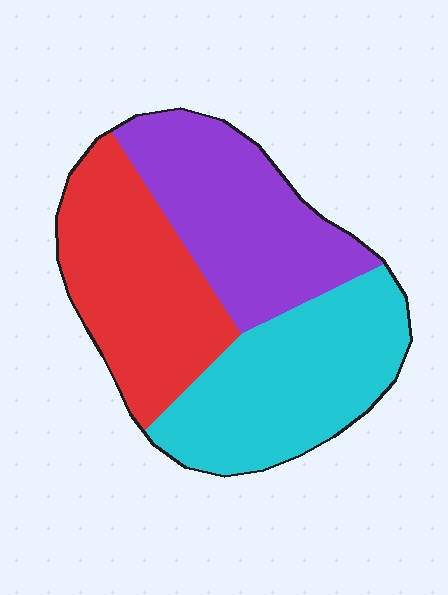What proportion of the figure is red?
Red takes up between a quarter and a half of the figure.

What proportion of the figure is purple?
Purple covers roughly 30% of the figure.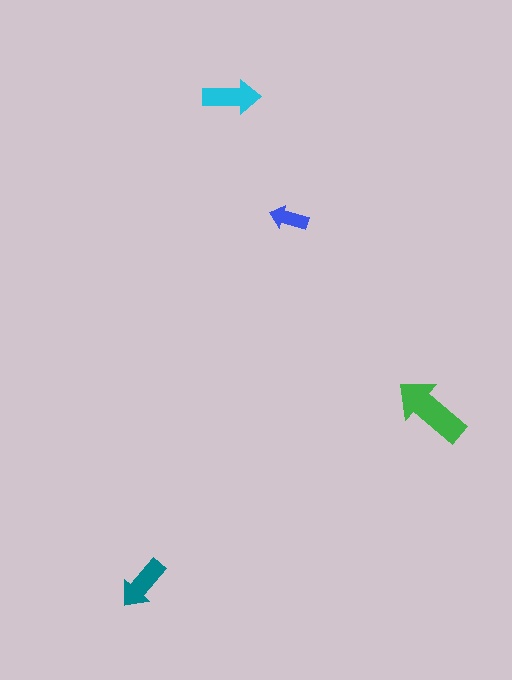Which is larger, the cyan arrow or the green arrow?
The green one.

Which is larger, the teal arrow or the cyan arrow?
The cyan one.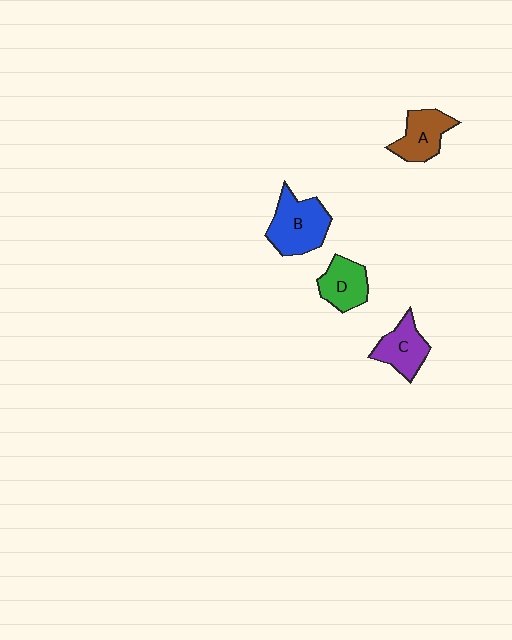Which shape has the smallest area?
Shape D (green).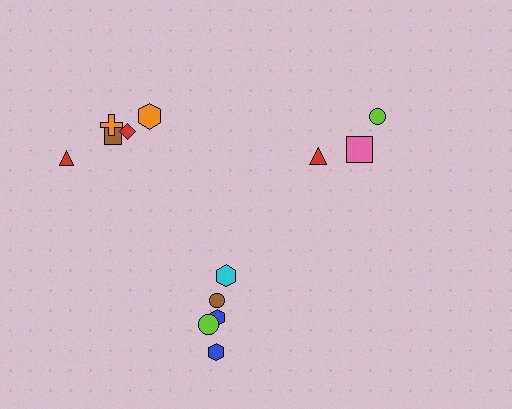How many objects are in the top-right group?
There are 3 objects.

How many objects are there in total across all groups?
There are 13 objects.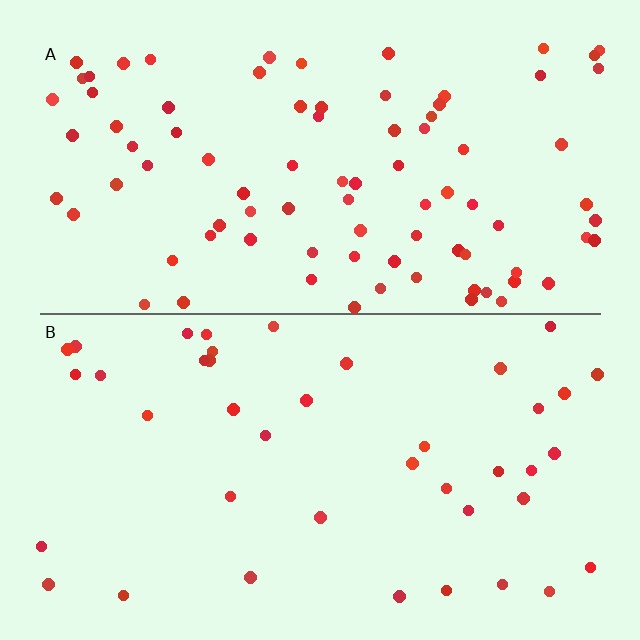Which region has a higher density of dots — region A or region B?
A (the top).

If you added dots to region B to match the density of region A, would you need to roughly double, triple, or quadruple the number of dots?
Approximately double.